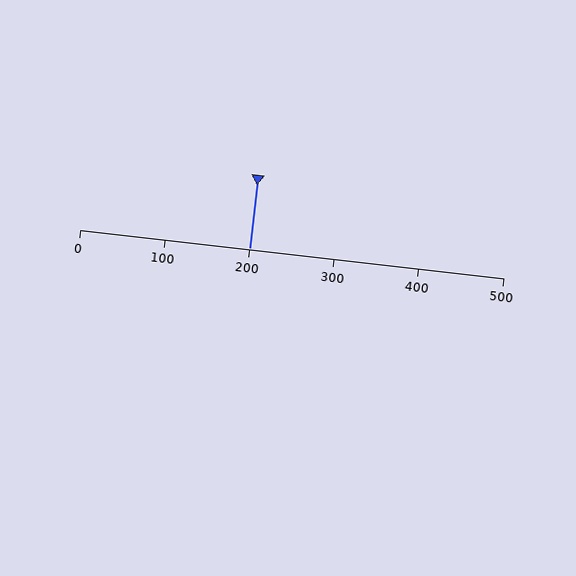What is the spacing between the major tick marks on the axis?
The major ticks are spaced 100 apart.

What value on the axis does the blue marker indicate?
The marker indicates approximately 200.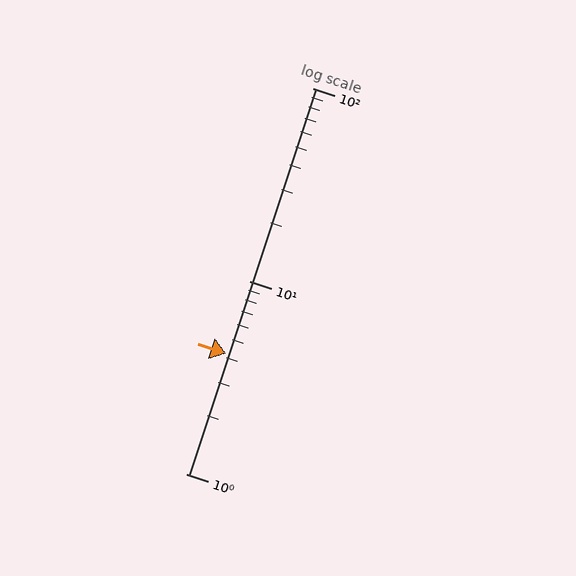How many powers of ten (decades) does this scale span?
The scale spans 2 decades, from 1 to 100.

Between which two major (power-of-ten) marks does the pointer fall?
The pointer is between 1 and 10.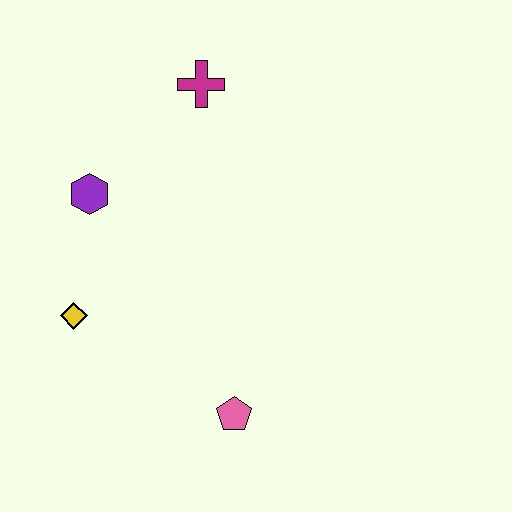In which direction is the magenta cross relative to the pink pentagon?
The magenta cross is above the pink pentagon.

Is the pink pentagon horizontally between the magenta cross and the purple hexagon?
No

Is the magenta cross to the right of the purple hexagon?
Yes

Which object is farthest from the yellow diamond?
The magenta cross is farthest from the yellow diamond.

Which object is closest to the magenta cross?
The purple hexagon is closest to the magenta cross.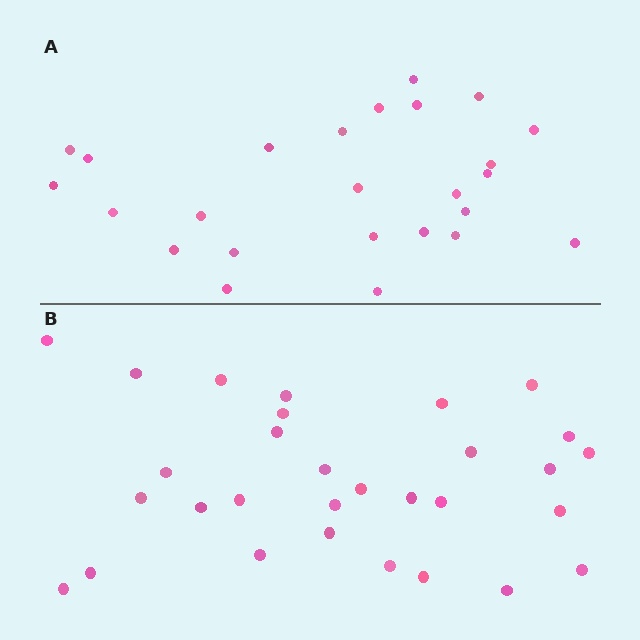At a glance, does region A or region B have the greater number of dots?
Region B (the bottom region) has more dots.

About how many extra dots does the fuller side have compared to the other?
Region B has about 5 more dots than region A.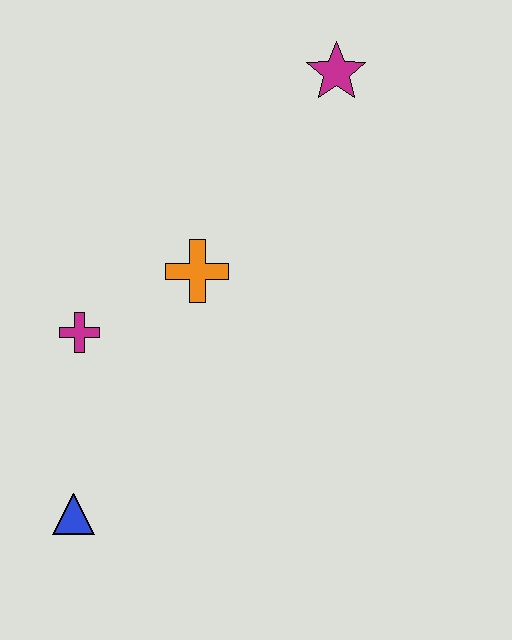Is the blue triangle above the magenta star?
No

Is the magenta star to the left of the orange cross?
No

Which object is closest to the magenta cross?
The orange cross is closest to the magenta cross.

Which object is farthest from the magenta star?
The blue triangle is farthest from the magenta star.